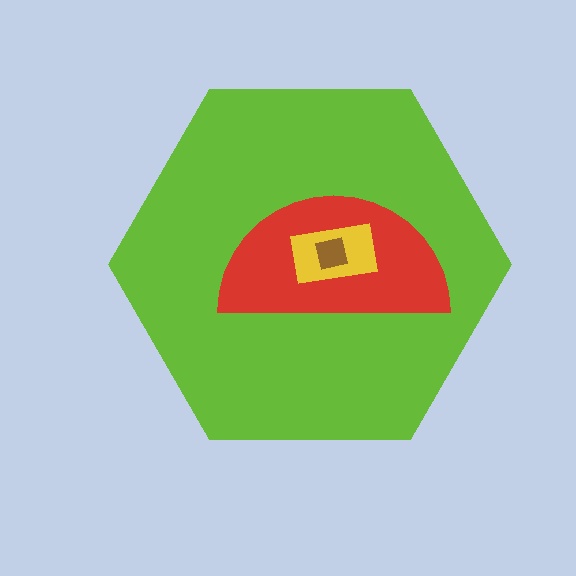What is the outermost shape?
The lime hexagon.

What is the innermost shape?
The brown square.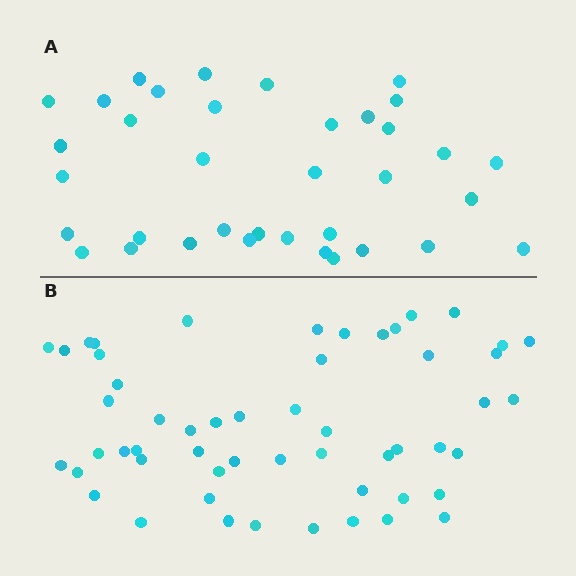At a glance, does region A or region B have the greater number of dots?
Region B (the bottom region) has more dots.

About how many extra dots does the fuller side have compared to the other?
Region B has approximately 20 more dots than region A.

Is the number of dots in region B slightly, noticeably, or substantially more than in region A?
Region B has substantially more. The ratio is roughly 1.5 to 1.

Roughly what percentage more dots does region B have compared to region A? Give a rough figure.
About 50% more.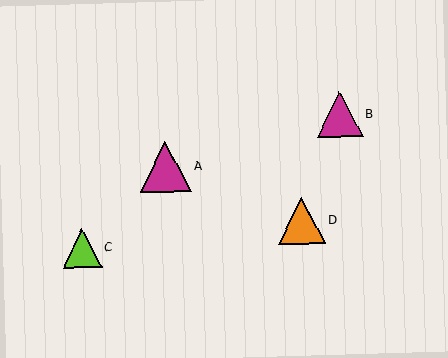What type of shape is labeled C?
Shape C is a lime triangle.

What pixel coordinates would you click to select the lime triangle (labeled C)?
Click at (82, 248) to select the lime triangle C.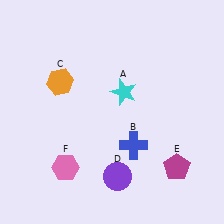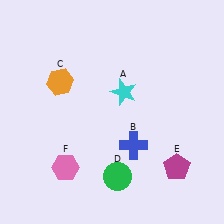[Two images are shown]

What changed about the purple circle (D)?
In Image 1, D is purple. In Image 2, it changed to green.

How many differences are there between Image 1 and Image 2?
There is 1 difference between the two images.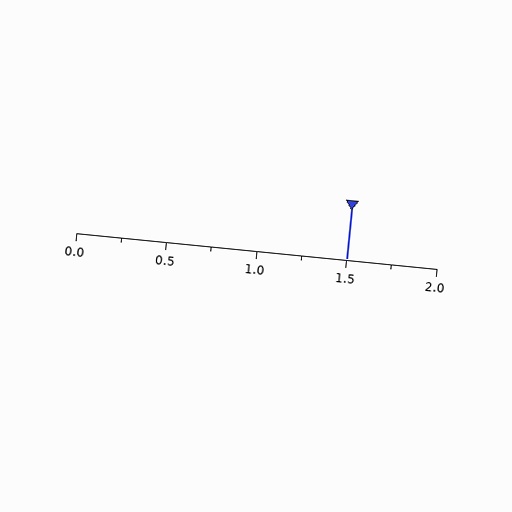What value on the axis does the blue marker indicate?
The marker indicates approximately 1.5.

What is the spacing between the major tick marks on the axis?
The major ticks are spaced 0.5 apart.